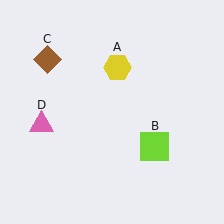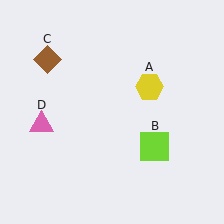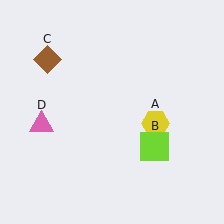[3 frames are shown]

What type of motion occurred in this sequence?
The yellow hexagon (object A) rotated clockwise around the center of the scene.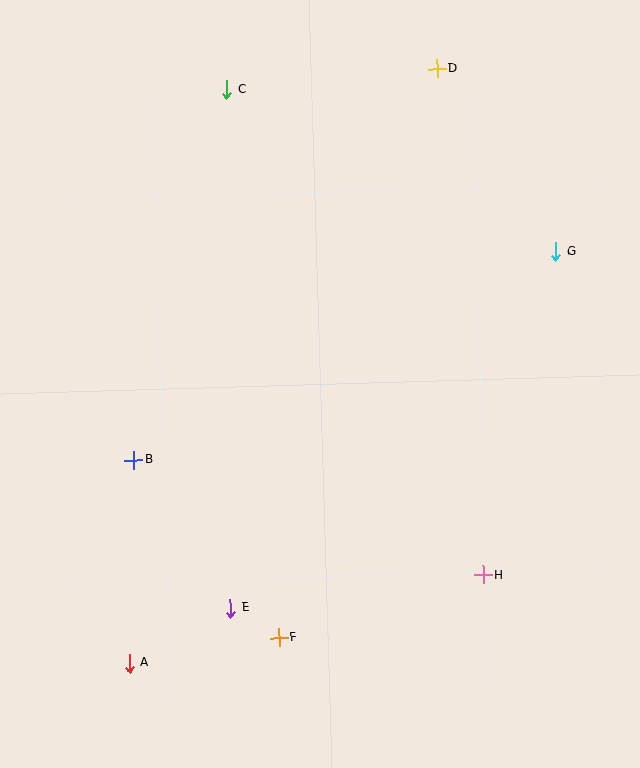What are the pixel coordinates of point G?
Point G is at (556, 252).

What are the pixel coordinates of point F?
Point F is at (279, 638).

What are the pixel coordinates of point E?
Point E is at (230, 608).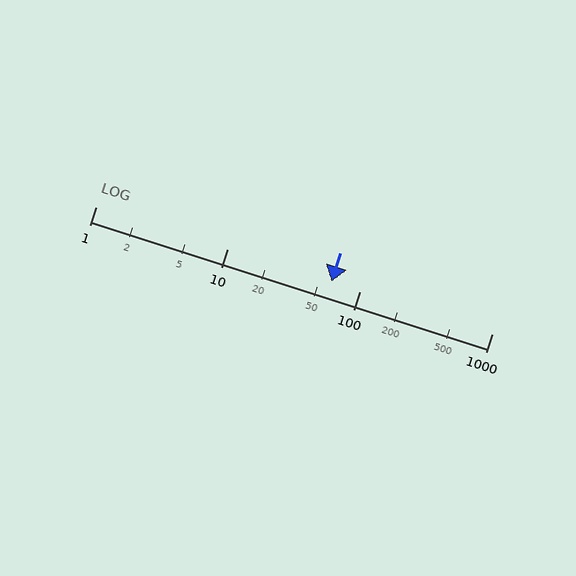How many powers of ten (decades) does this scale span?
The scale spans 3 decades, from 1 to 1000.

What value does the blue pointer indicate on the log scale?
The pointer indicates approximately 61.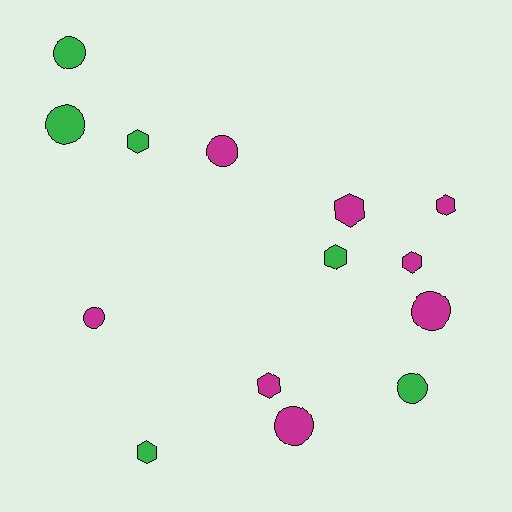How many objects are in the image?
There are 14 objects.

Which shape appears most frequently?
Hexagon, with 7 objects.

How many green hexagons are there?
There are 3 green hexagons.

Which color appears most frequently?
Magenta, with 8 objects.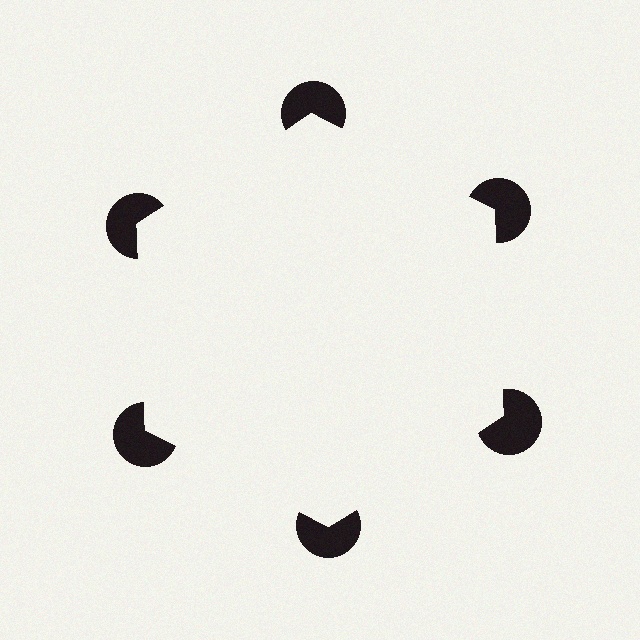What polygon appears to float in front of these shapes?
An illusory hexagon — its edges are inferred from the aligned wedge cuts in the pac-man discs, not physically drawn.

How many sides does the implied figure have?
6 sides.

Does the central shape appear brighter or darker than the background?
It typically appears slightly brighter than the background, even though no actual brightness change is drawn.